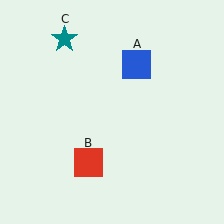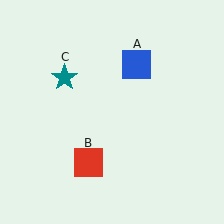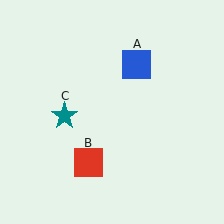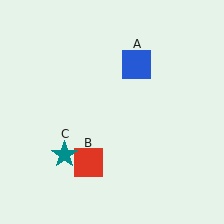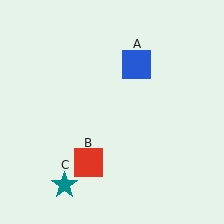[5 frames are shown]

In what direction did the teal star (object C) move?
The teal star (object C) moved down.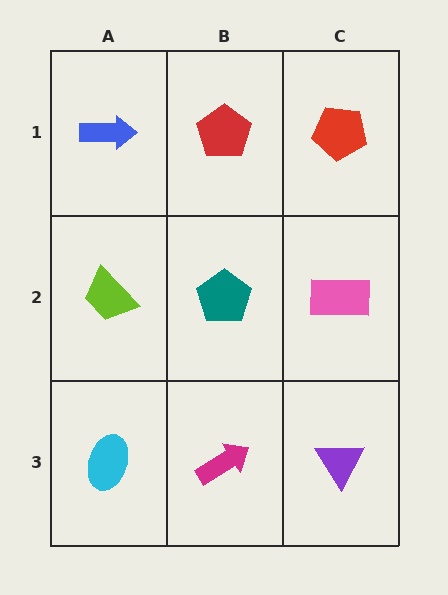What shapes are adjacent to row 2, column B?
A red pentagon (row 1, column B), a magenta arrow (row 3, column B), a lime trapezoid (row 2, column A), a pink rectangle (row 2, column C).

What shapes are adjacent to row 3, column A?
A lime trapezoid (row 2, column A), a magenta arrow (row 3, column B).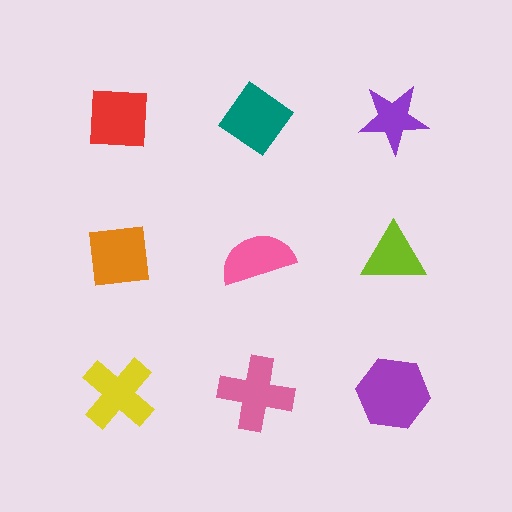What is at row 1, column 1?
A red square.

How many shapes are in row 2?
3 shapes.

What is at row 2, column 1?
An orange square.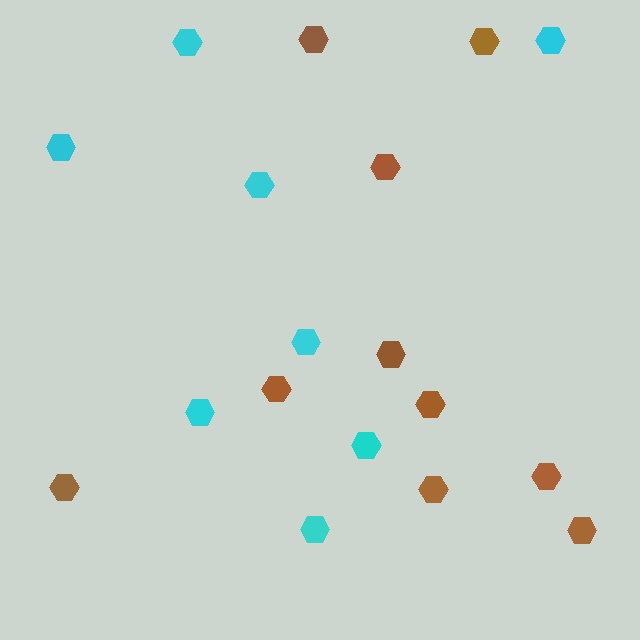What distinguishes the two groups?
There are 2 groups: one group of brown hexagons (10) and one group of cyan hexagons (8).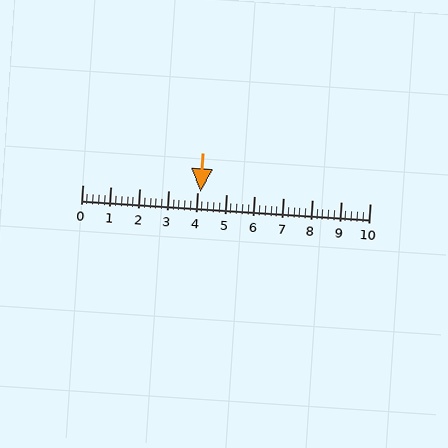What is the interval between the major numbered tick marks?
The major tick marks are spaced 1 units apart.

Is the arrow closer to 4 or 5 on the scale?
The arrow is closer to 4.